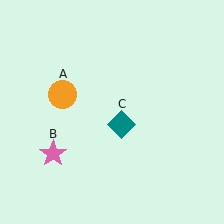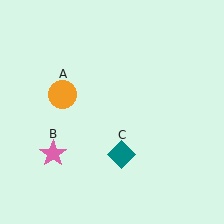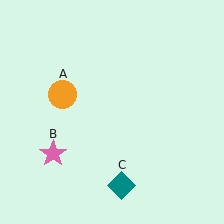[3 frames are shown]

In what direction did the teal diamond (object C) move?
The teal diamond (object C) moved down.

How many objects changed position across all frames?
1 object changed position: teal diamond (object C).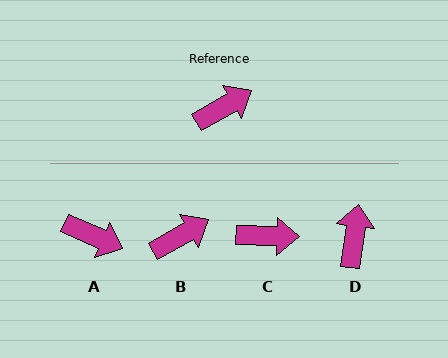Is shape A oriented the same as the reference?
No, it is off by about 53 degrees.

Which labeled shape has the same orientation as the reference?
B.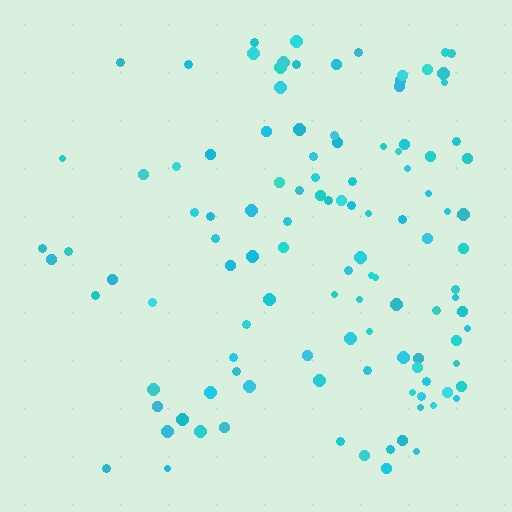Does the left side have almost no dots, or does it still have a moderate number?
Still a moderate number, just noticeably fewer than the right.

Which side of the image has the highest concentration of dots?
The right.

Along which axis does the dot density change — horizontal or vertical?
Horizontal.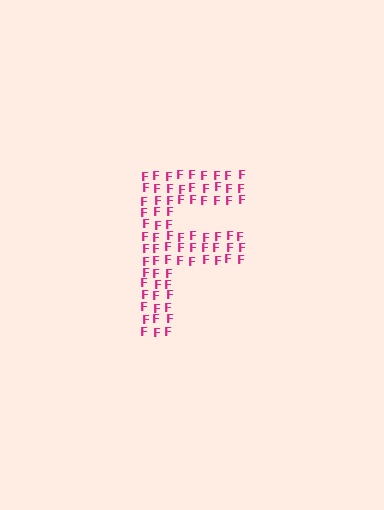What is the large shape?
The large shape is the letter F.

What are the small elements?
The small elements are letter F's.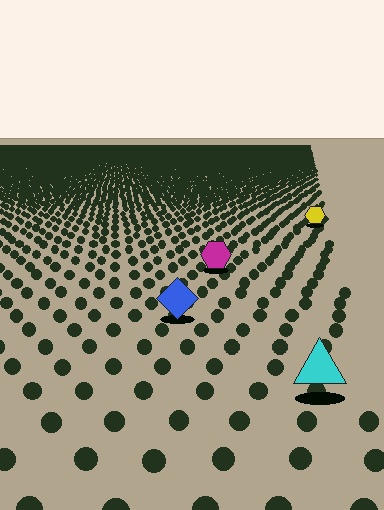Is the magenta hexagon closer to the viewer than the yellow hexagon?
Yes. The magenta hexagon is closer — you can tell from the texture gradient: the ground texture is coarser near it.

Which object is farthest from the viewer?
The yellow hexagon is farthest from the viewer. It appears smaller and the ground texture around it is denser.